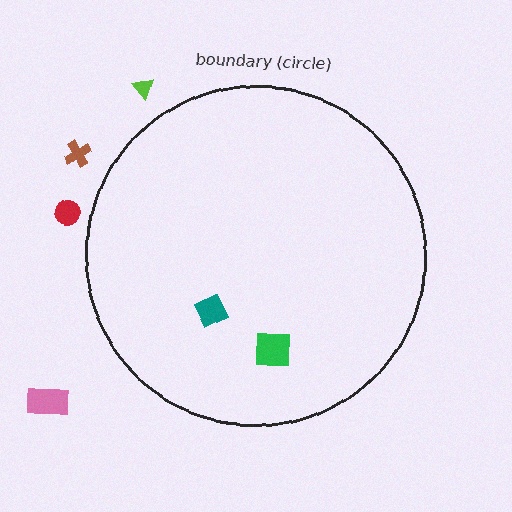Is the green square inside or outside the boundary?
Inside.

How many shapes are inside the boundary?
2 inside, 4 outside.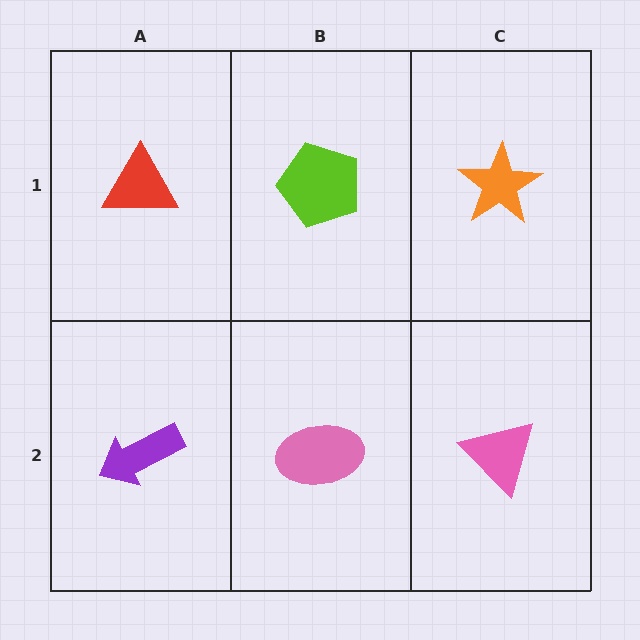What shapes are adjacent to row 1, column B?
A pink ellipse (row 2, column B), a red triangle (row 1, column A), an orange star (row 1, column C).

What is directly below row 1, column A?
A purple arrow.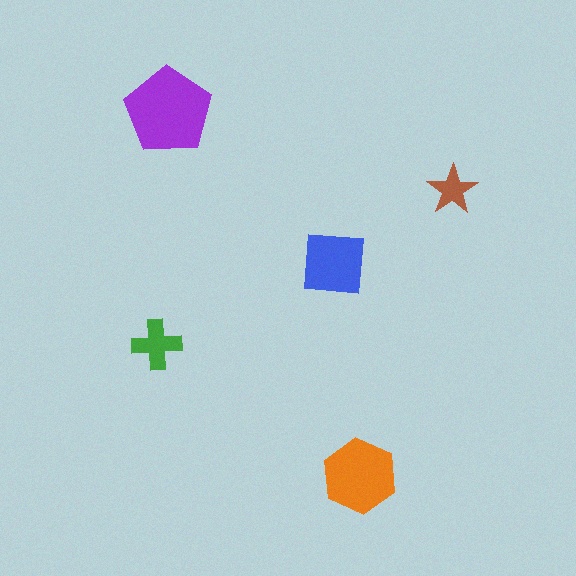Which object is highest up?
The purple pentagon is topmost.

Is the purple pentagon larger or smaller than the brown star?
Larger.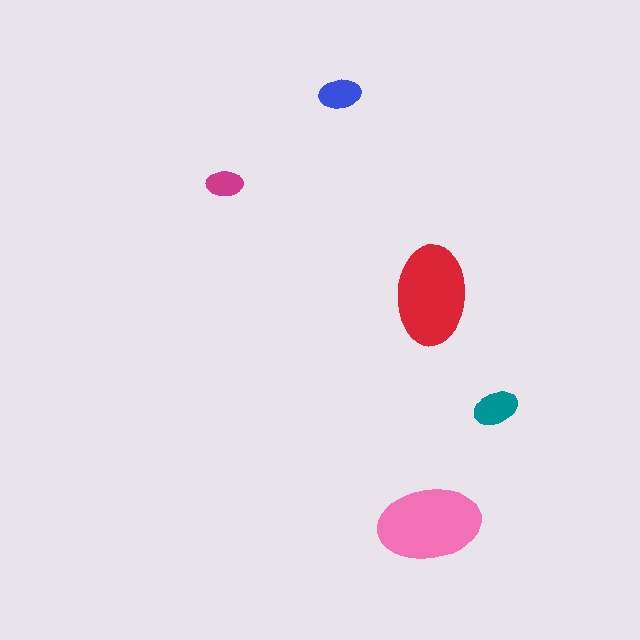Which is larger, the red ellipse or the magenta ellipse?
The red one.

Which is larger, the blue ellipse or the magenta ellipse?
The blue one.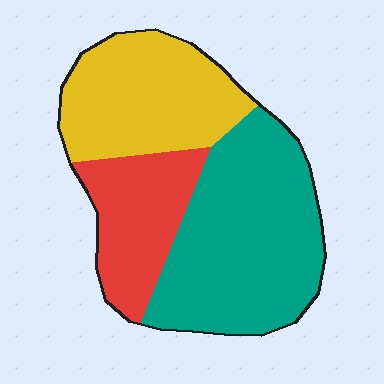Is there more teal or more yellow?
Teal.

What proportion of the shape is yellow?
Yellow takes up about one third (1/3) of the shape.